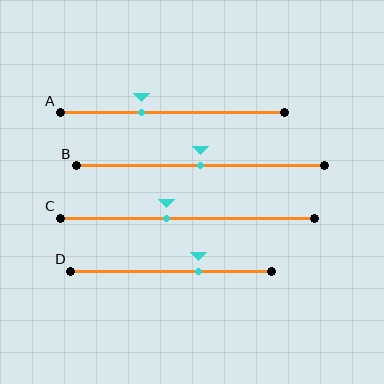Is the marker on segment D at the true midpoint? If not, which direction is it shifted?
No, the marker on segment D is shifted to the right by about 14% of the segment length.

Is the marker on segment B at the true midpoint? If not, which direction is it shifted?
Yes, the marker on segment B is at the true midpoint.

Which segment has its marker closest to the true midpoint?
Segment B has its marker closest to the true midpoint.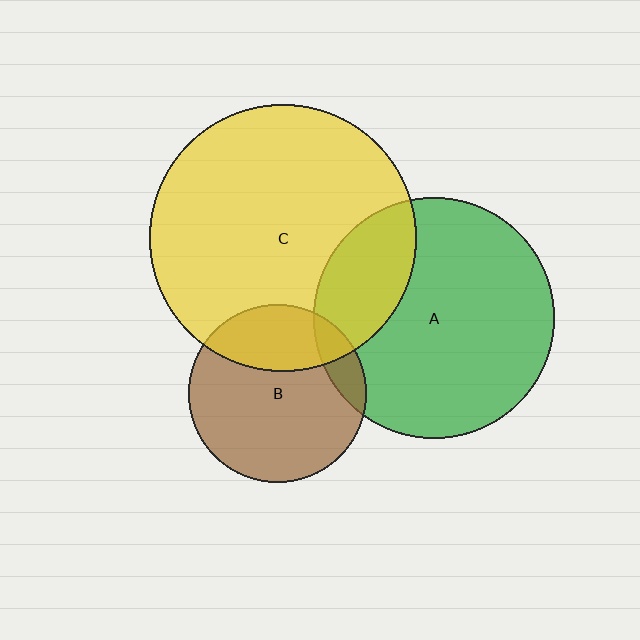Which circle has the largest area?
Circle C (yellow).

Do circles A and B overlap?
Yes.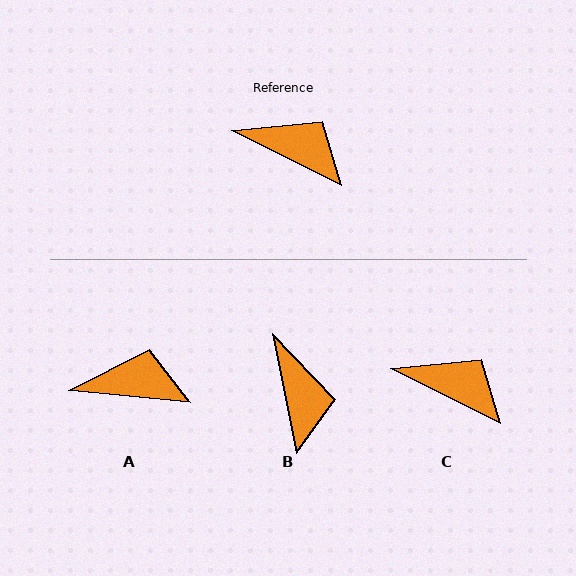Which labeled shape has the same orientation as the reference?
C.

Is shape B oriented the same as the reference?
No, it is off by about 52 degrees.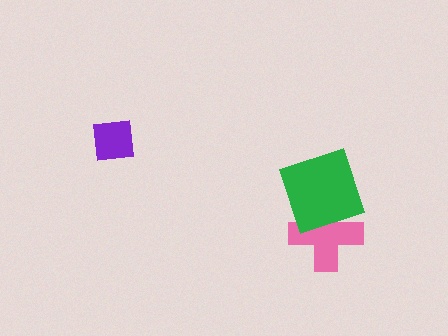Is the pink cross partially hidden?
Yes, it is partially covered by another shape.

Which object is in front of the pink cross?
The green diamond is in front of the pink cross.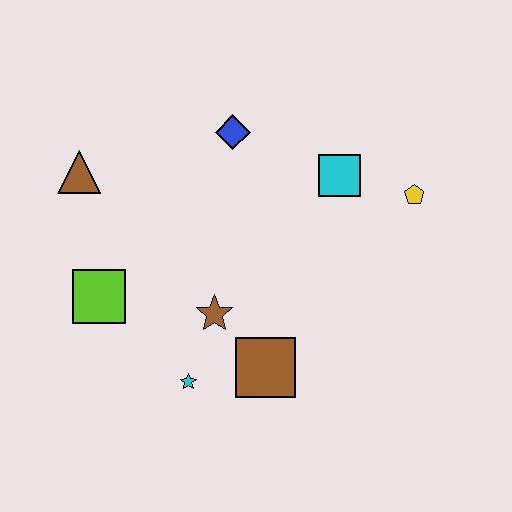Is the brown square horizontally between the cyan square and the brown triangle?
Yes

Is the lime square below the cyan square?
Yes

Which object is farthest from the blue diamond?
The cyan star is farthest from the blue diamond.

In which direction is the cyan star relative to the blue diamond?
The cyan star is below the blue diamond.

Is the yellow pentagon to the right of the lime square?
Yes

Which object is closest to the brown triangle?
The lime square is closest to the brown triangle.